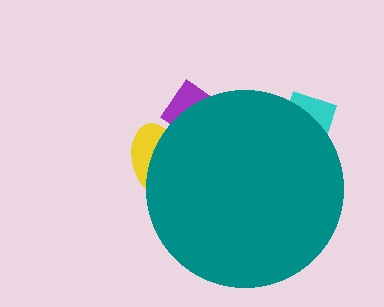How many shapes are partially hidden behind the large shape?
3 shapes are partially hidden.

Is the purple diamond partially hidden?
Yes, the purple diamond is partially hidden behind the teal circle.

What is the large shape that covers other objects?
A teal circle.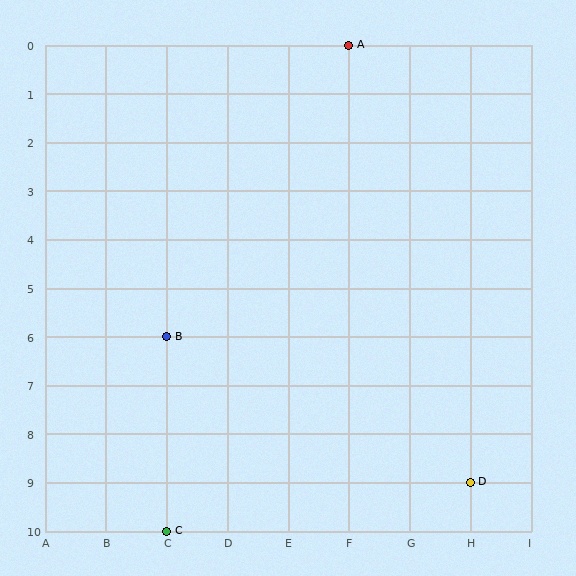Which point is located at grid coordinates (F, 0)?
Point A is at (F, 0).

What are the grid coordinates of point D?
Point D is at grid coordinates (H, 9).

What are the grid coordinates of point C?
Point C is at grid coordinates (C, 10).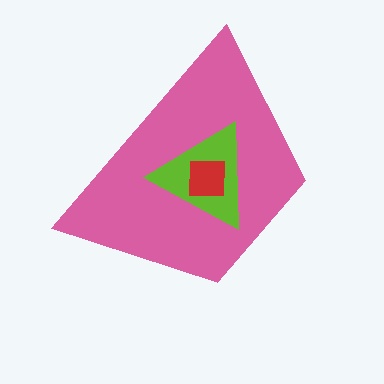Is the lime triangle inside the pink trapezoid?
Yes.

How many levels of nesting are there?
3.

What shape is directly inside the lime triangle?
The red square.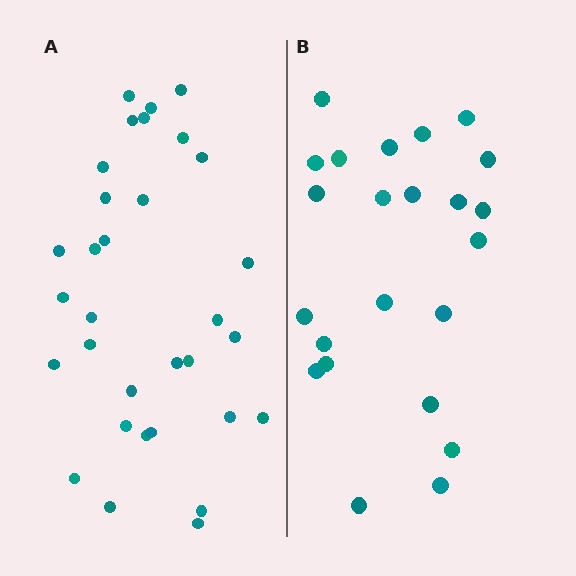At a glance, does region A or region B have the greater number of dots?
Region A (the left region) has more dots.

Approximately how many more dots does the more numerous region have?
Region A has roughly 8 or so more dots than region B.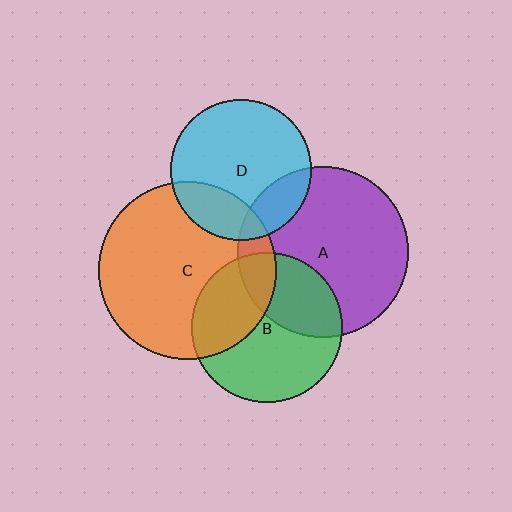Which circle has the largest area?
Circle C (orange).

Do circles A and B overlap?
Yes.